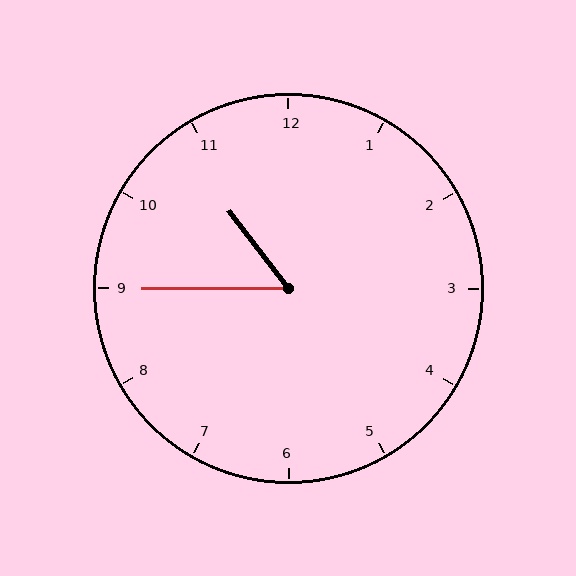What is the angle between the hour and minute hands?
Approximately 52 degrees.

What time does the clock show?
10:45.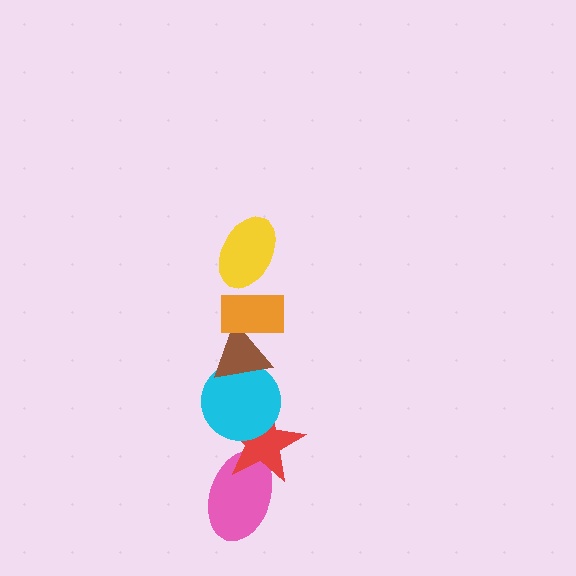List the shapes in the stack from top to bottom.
From top to bottom: the yellow ellipse, the orange rectangle, the brown triangle, the cyan circle, the red star, the pink ellipse.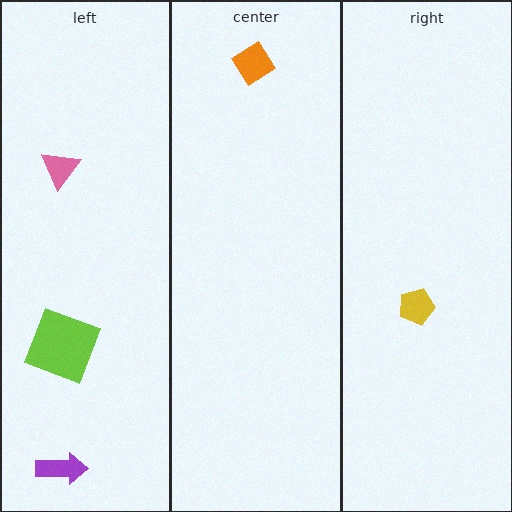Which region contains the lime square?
The left region.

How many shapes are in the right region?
1.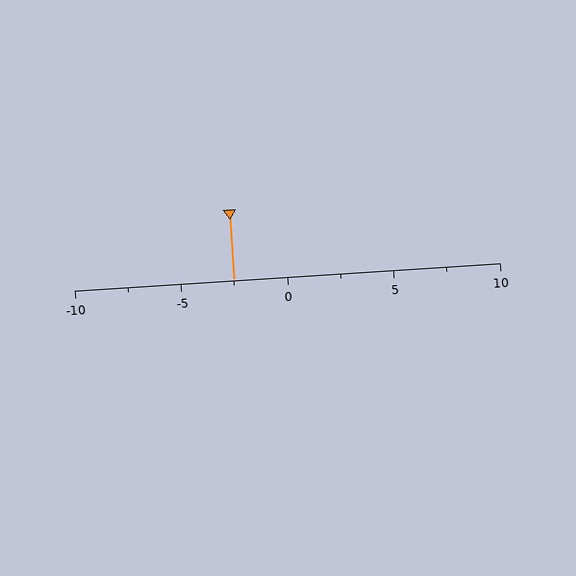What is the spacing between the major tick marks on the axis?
The major ticks are spaced 5 apart.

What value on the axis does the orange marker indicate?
The marker indicates approximately -2.5.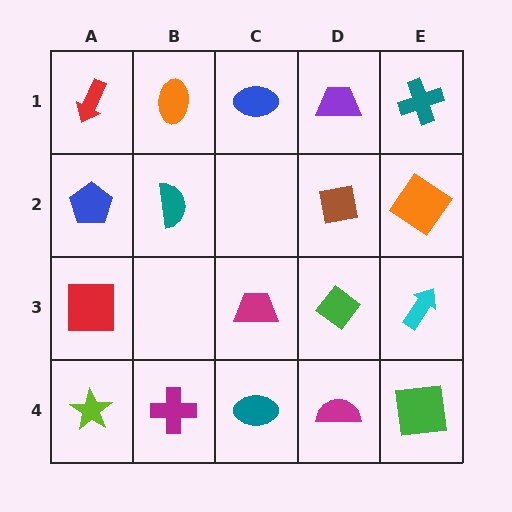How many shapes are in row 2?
4 shapes.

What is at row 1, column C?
A blue ellipse.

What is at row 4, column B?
A magenta cross.